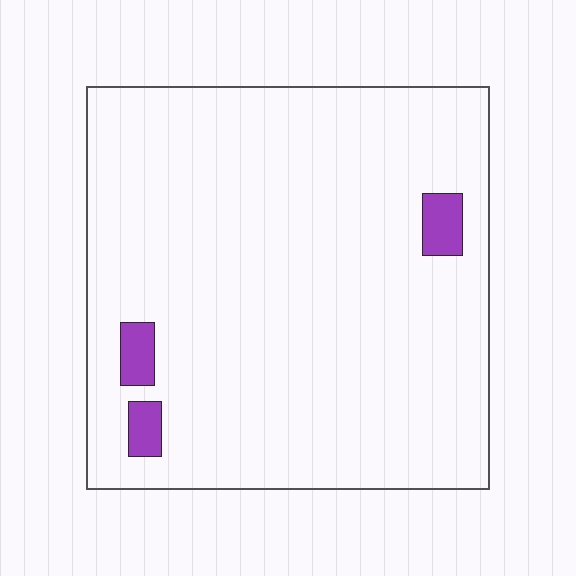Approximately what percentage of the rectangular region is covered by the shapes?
Approximately 5%.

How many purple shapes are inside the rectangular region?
3.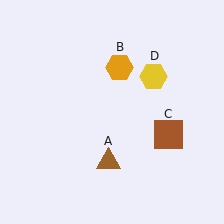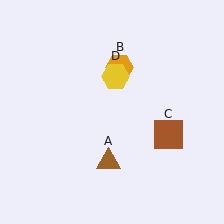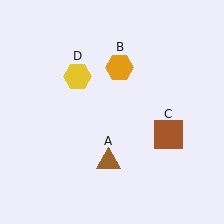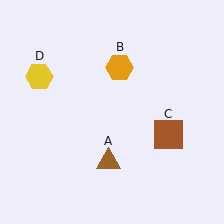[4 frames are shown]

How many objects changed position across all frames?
1 object changed position: yellow hexagon (object D).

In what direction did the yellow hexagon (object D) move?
The yellow hexagon (object D) moved left.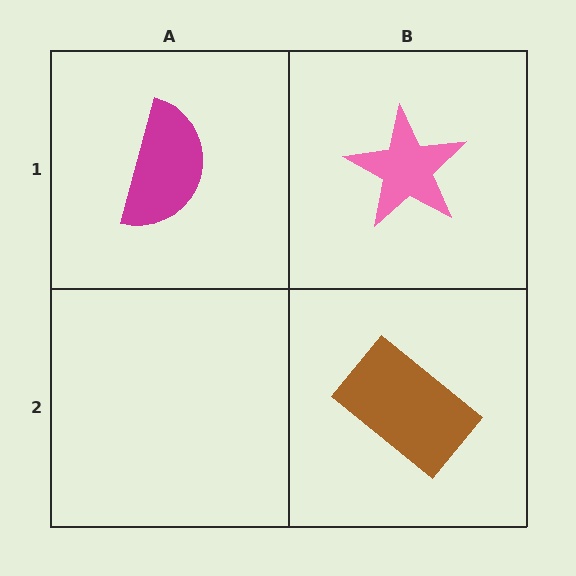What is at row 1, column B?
A pink star.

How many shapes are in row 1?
2 shapes.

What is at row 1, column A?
A magenta semicircle.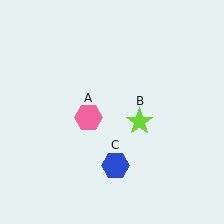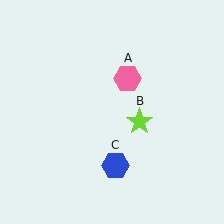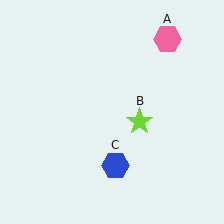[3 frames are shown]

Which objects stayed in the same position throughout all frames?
Lime star (object B) and blue hexagon (object C) remained stationary.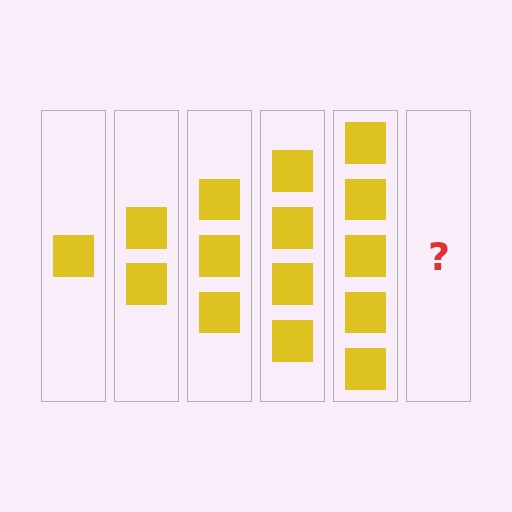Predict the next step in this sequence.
The next step is 6 squares.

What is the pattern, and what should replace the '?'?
The pattern is that each step adds one more square. The '?' should be 6 squares.